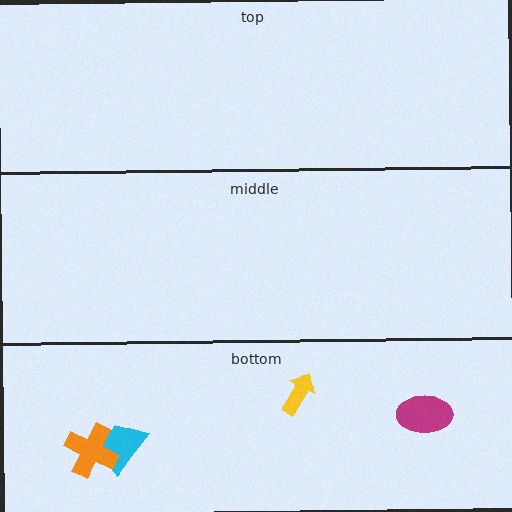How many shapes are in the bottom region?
4.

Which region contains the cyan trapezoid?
The bottom region.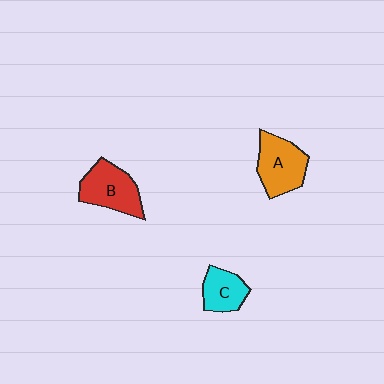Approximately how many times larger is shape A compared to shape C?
Approximately 1.5 times.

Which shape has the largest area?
Shape A (orange).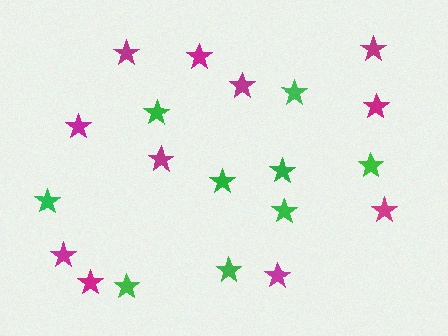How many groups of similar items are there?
There are 2 groups: one group of green stars (9) and one group of magenta stars (11).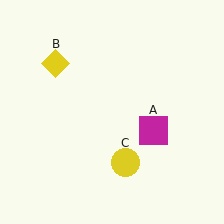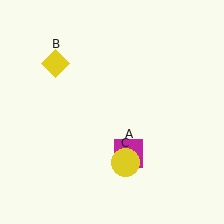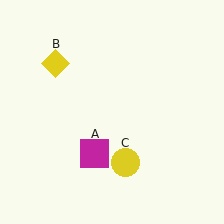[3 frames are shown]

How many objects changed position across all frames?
1 object changed position: magenta square (object A).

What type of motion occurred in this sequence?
The magenta square (object A) rotated clockwise around the center of the scene.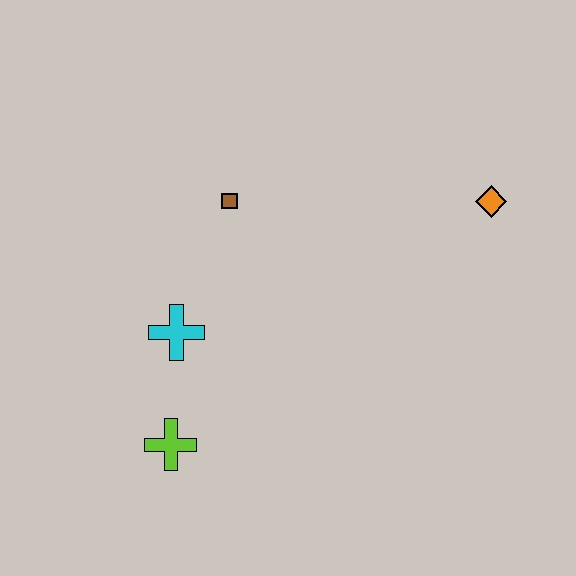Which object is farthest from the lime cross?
The orange diamond is farthest from the lime cross.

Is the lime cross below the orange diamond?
Yes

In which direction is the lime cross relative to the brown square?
The lime cross is below the brown square.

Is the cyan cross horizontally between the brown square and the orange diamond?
No